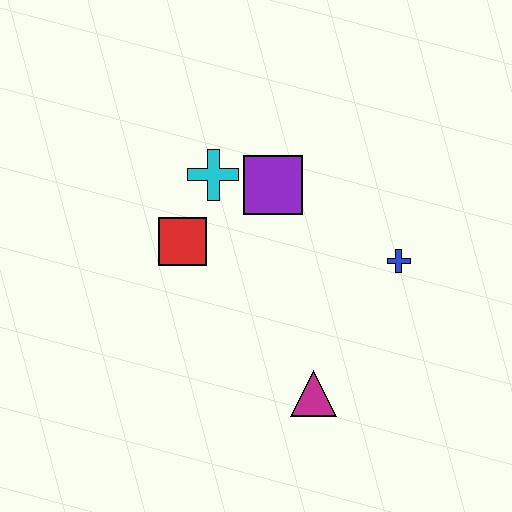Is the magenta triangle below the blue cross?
Yes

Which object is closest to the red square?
The cyan cross is closest to the red square.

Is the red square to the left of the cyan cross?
Yes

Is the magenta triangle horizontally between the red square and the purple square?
No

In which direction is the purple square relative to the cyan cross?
The purple square is to the right of the cyan cross.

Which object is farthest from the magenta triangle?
The cyan cross is farthest from the magenta triangle.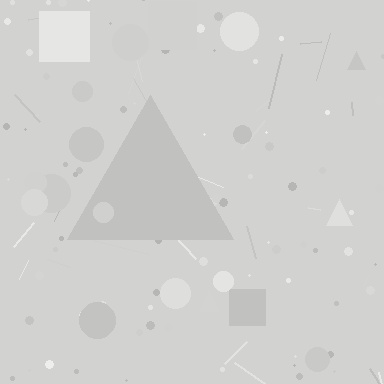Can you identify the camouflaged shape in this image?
The camouflaged shape is a triangle.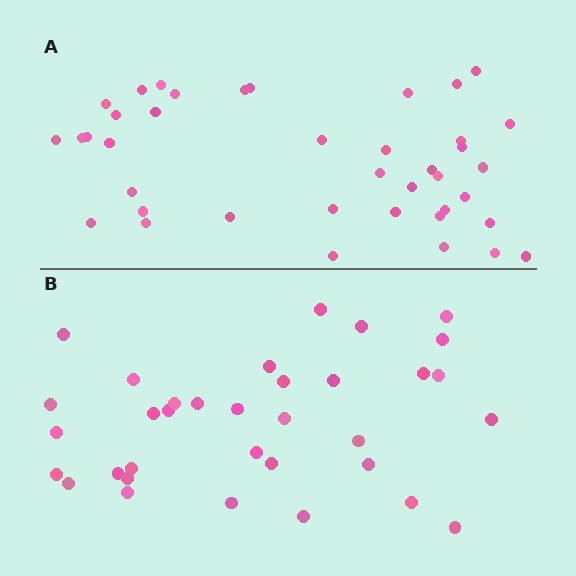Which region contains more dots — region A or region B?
Region A (the top region) has more dots.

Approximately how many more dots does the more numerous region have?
Region A has about 6 more dots than region B.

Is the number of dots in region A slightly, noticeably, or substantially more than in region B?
Region A has only slightly more — the two regions are fairly close. The ratio is roughly 1.2 to 1.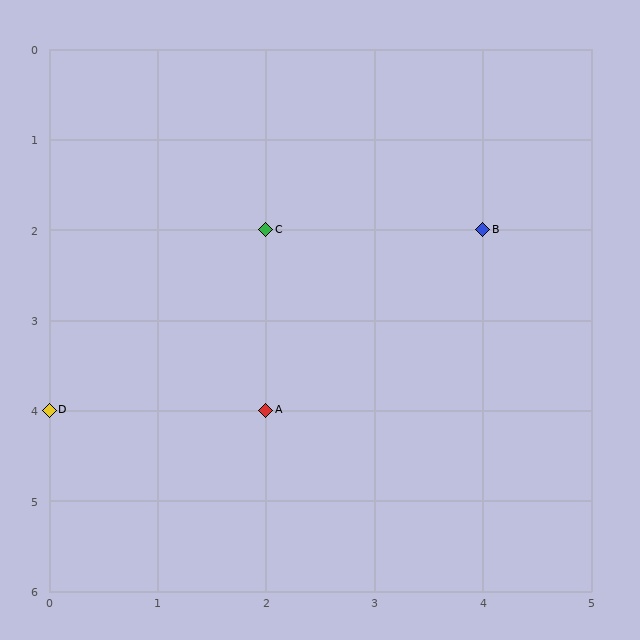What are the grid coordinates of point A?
Point A is at grid coordinates (2, 4).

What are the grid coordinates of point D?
Point D is at grid coordinates (0, 4).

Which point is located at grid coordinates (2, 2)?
Point C is at (2, 2).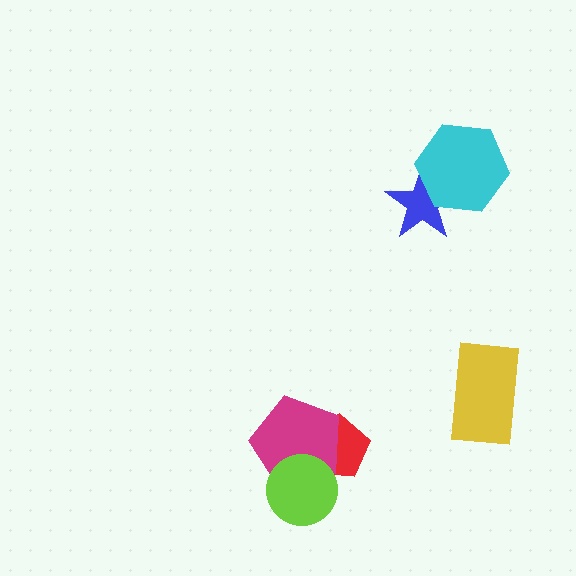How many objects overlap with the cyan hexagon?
1 object overlaps with the cyan hexagon.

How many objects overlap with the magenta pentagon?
2 objects overlap with the magenta pentagon.